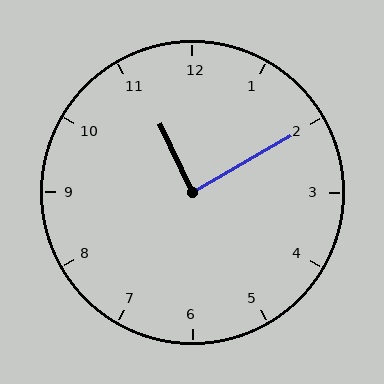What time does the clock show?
11:10.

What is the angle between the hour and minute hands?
Approximately 85 degrees.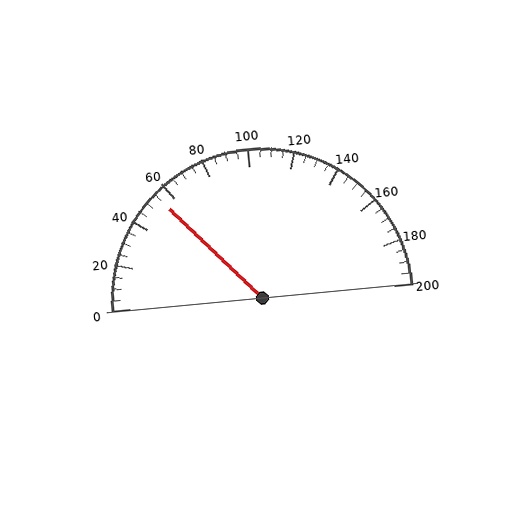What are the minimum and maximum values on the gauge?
The gauge ranges from 0 to 200.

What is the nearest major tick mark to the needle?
The nearest major tick mark is 60.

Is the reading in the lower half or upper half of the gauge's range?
The reading is in the lower half of the range (0 to 200).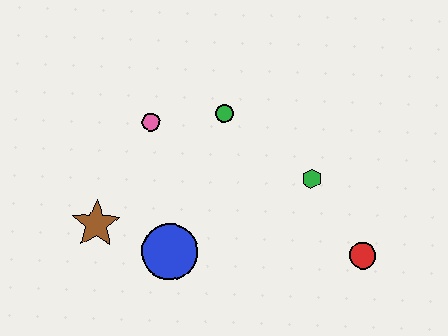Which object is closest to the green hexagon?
The red circle is closest to the green hexagon.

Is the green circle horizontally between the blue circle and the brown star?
No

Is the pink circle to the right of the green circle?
No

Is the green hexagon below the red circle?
No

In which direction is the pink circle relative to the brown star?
The pink circle is above the brown star.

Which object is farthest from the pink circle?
The red circle is farthest from the pink circle.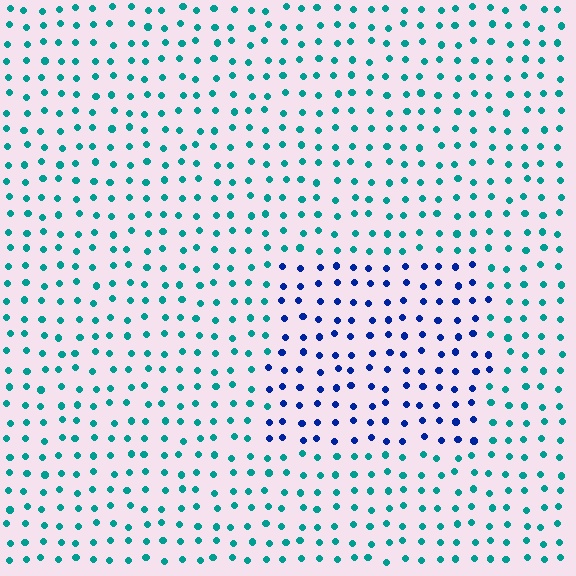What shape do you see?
I see a rectangle.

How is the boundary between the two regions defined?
The boundary is defined purely by a slight shift in hue (about 52 degrees). Spacing, size, and orientation are identical on both sides.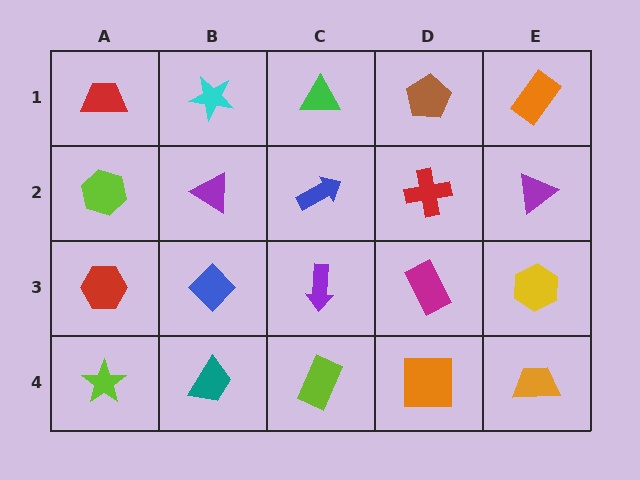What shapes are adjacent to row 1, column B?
A purple triangle (row 2, column B), a red trapezoid (row 1, column A), a green triangle (row 1, column C).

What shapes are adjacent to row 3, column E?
A purple triangle (row 2, column E), an orange trapezoid (row 4, column E), a magenta rectangle (row 3, column D).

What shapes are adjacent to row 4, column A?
A red hexagon (row 3, column A), a teal trapezoid (row 4, column B).